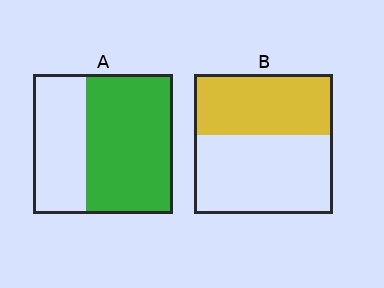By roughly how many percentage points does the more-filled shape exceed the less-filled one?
By roughly 20 percentage points (A over B).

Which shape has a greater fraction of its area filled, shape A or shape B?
Shape A.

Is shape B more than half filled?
No.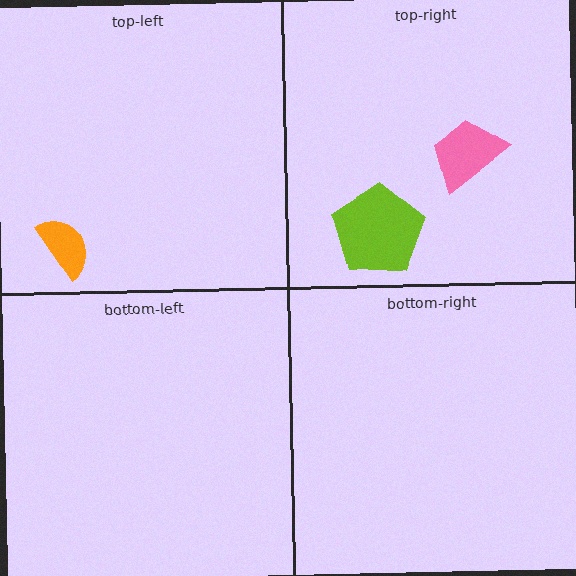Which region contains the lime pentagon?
The top-right region.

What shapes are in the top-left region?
The orange semicircle.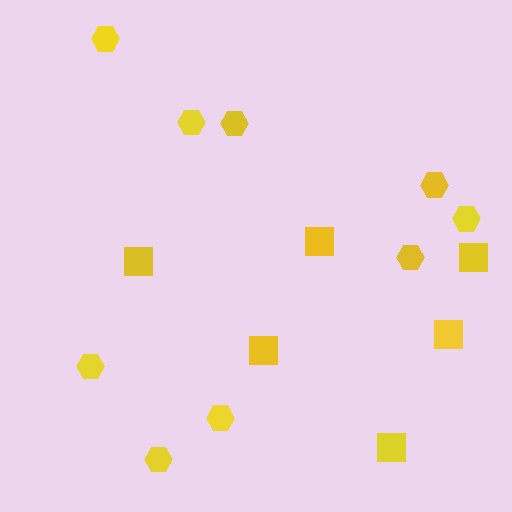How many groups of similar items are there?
There are 2 groups: one group of squares (6) and one group of hexagons (9).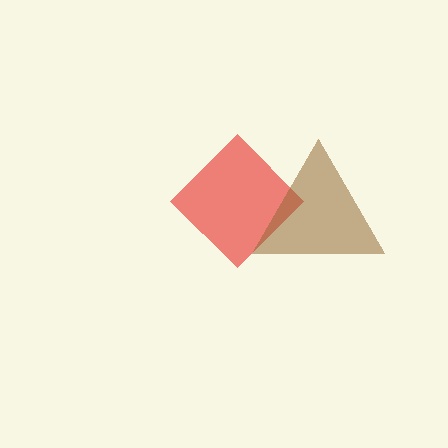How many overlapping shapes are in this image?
There are 2 overlapping shapes in the image.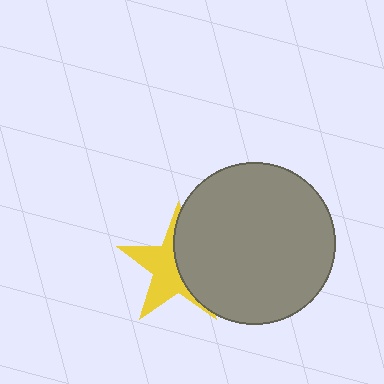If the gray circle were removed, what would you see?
You would see the complete yellow star.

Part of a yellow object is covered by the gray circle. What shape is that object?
It is a star.